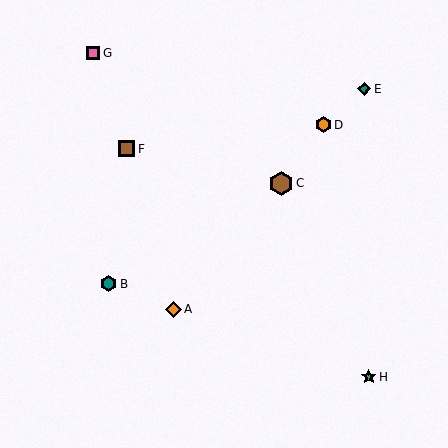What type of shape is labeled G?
Shape G is a pink square.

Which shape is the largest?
The brown hexagon (labeled C) is the largest.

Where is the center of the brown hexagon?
The center of the brown hexagon is at (281, 183).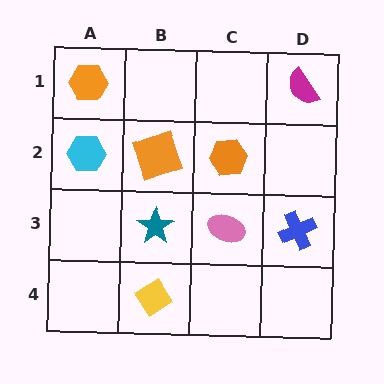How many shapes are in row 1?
2 shapes.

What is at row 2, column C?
An orange hexagon.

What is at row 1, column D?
A magenta semicircle.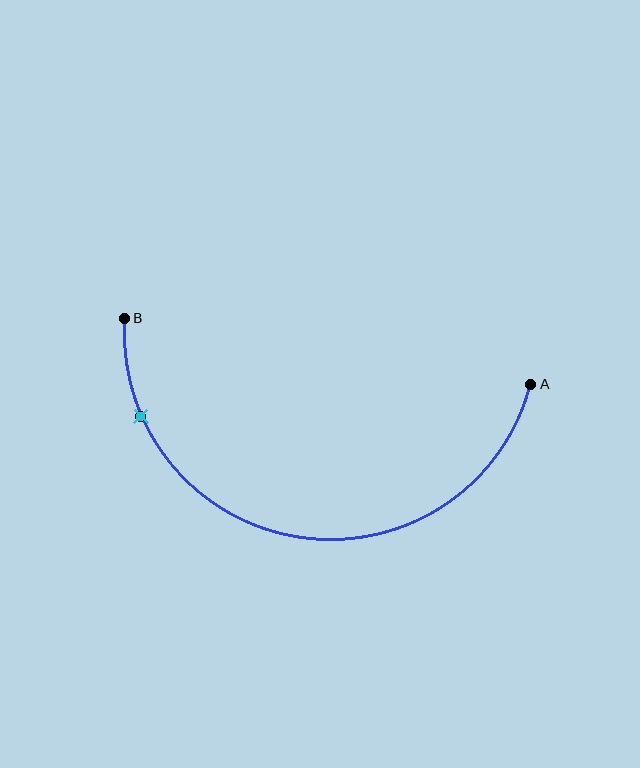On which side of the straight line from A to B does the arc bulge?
The arc bulges below the straight line connecting A and B.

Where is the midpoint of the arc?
The arc midpoint is the point on the curve farthest from the straight line joining A and B. It sits below that line.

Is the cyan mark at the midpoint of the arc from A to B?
No. The cyan mark lies on the arc but is closer to endpoint B. The arc midpoint would be at the point on the curve equidistant along the arc from both A and B.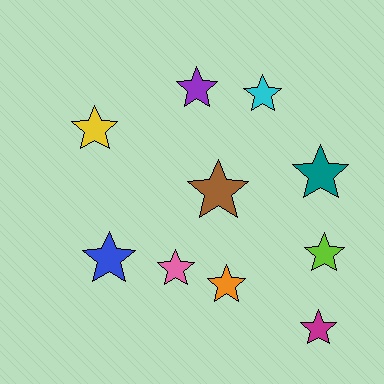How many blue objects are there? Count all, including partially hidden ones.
There is 1 blue object.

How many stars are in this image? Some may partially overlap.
There are 10 stars.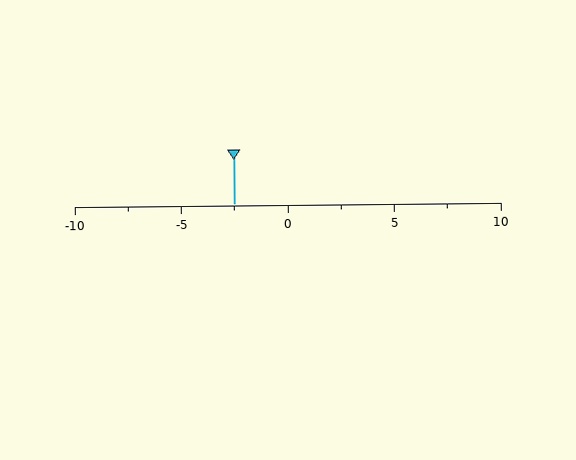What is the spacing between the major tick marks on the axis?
The major ticks are spaced 5 apart.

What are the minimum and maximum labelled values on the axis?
The axis runs from -10 to 10.